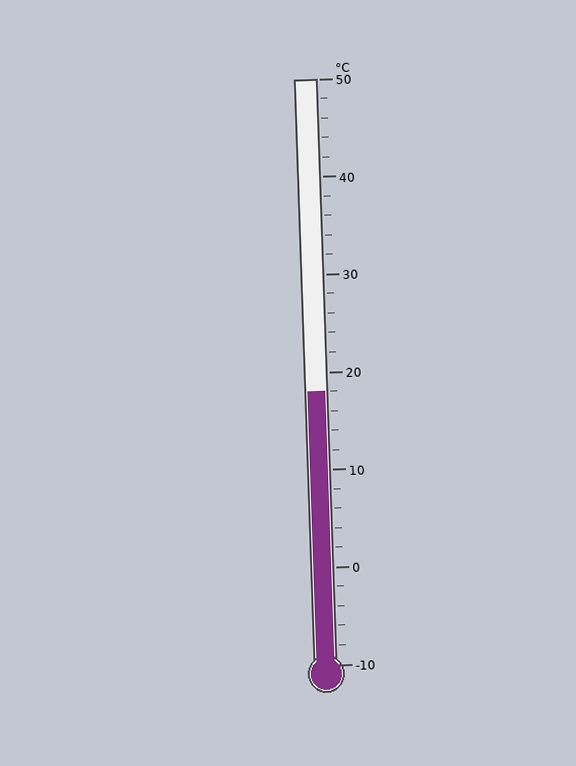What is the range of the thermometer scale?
The thermometer scale ranges from -10°C to 50°C.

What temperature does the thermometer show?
The thermometer shows approximately 18°C.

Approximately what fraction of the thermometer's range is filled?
The thermometer is filled to approximately 45% of its range.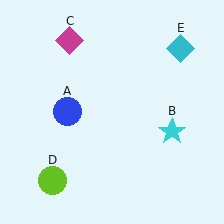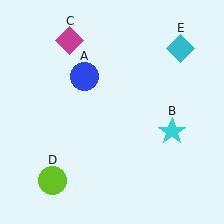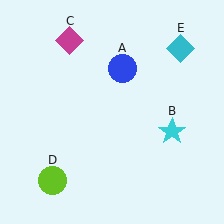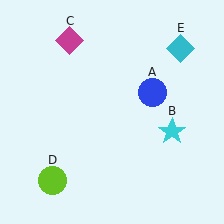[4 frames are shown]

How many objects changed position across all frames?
1 object changed position: blue circle (object A).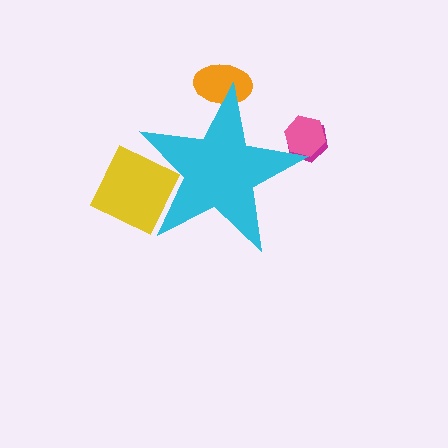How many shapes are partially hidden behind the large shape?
4 shapes are partially hidden.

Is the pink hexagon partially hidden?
Yes, the pink hexagon is partially hidden behind the cyan star.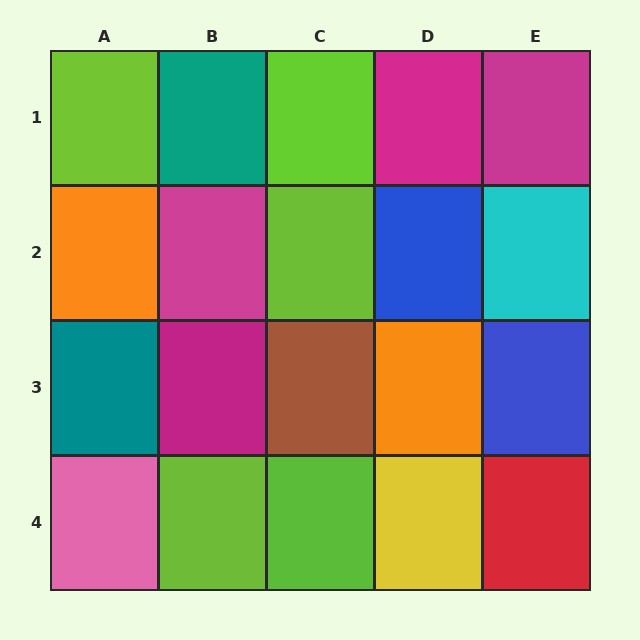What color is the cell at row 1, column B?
Teal.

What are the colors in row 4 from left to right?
Pink, lime, lime, yellow, red.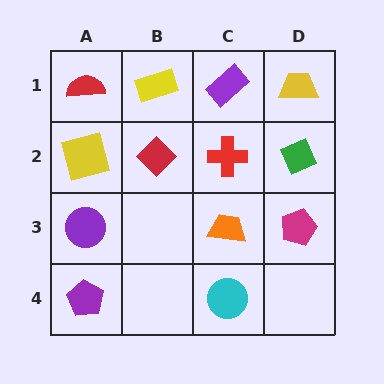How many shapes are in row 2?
4 shapes.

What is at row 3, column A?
A purple circle.